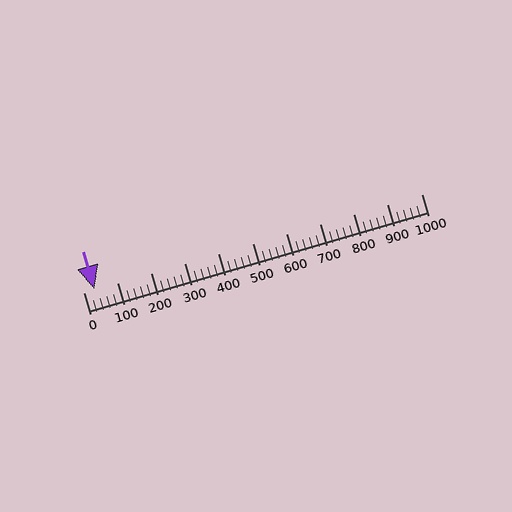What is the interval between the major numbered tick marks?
The major tick marks are spaced 100 units apart.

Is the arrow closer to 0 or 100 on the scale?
The arrow is closer to 0.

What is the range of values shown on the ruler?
The ruler shows values from 0 to 1000.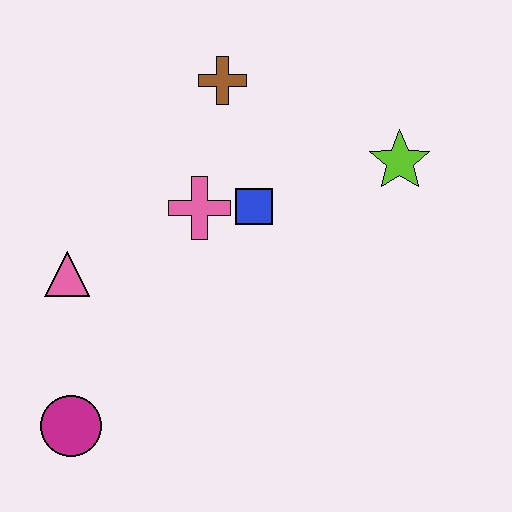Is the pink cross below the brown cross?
Yes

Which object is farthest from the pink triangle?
The lime star is farthest from the pink triangle.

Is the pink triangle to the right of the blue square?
No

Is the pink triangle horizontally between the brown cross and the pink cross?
No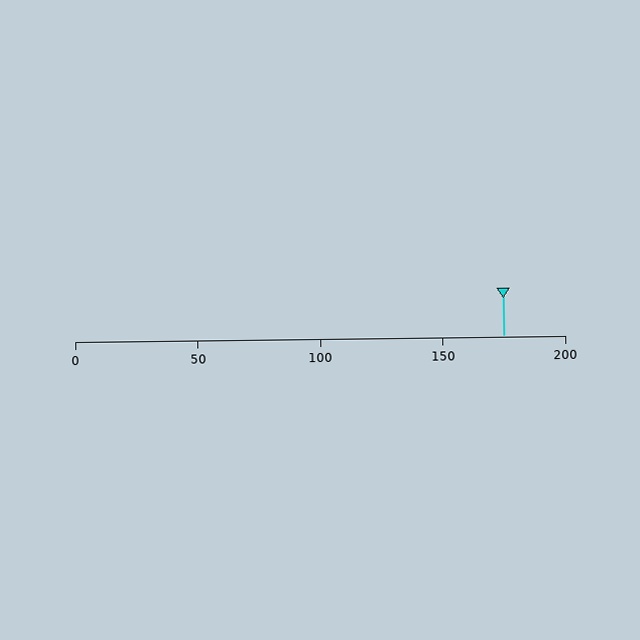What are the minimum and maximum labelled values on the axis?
The axis runs from 0 to 200.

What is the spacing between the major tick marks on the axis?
The major ticks are spaced 50 apart.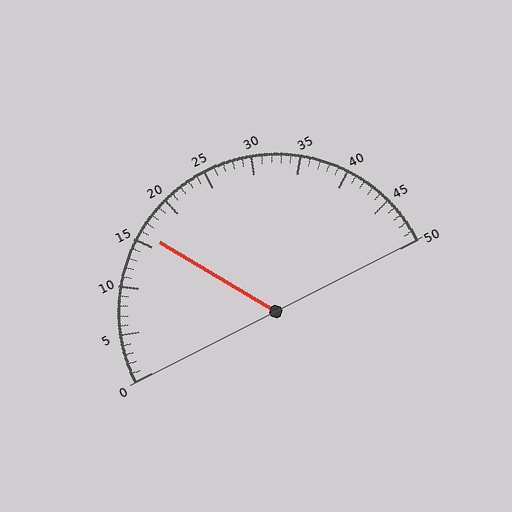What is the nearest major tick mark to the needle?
The nearest major tick mark is 15.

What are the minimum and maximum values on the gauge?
The gauge ranges from 0 to 50.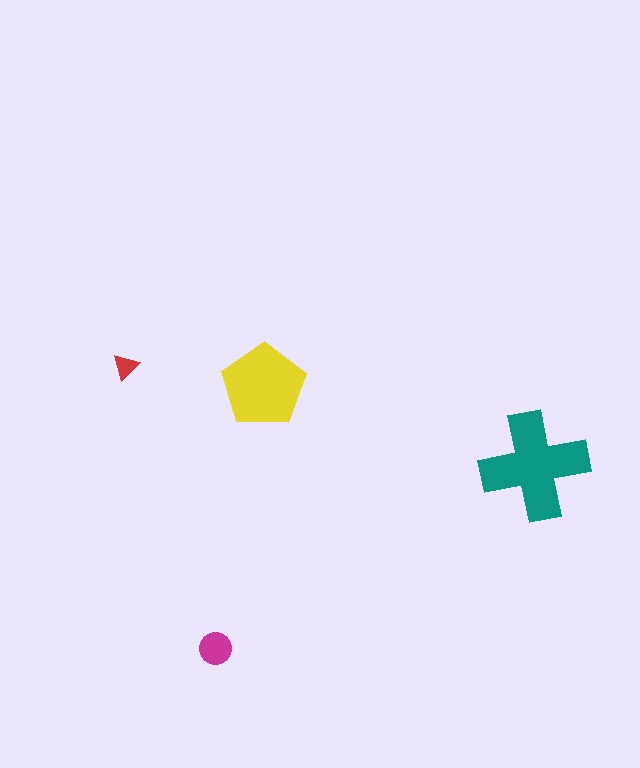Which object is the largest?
The teal cross.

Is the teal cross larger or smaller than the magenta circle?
Larger.